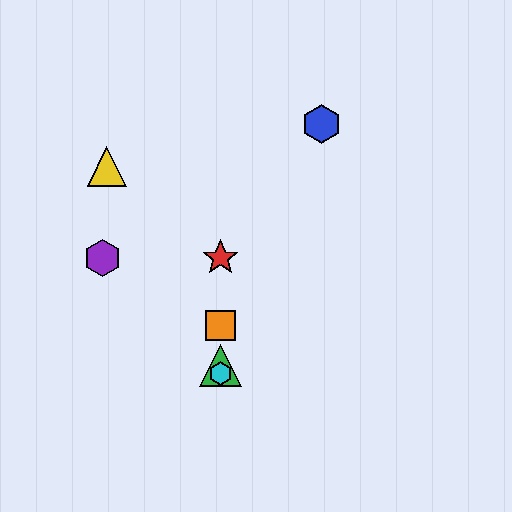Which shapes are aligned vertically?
The red star, the green triangle, the orange square, the cyan hexagon are aligned vertically.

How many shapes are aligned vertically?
4 shapes (the red star, the green triangle, the orange square, the cyan hexagon) are aligned vertically.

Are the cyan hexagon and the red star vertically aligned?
Yes, both are at x≈221.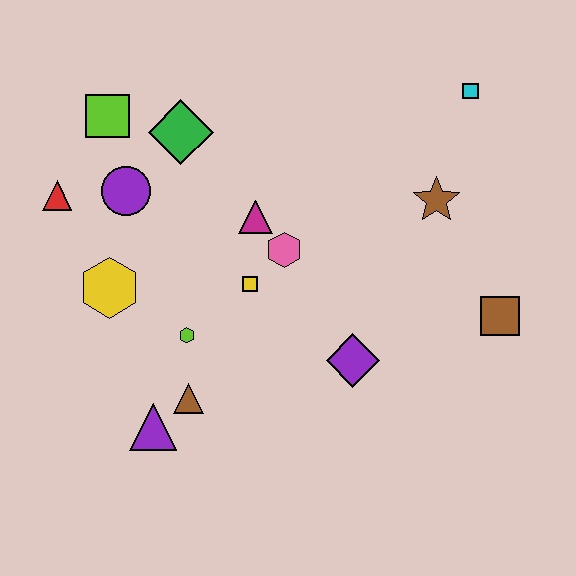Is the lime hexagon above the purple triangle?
Yes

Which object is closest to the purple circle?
The red triangle is closest to the purple circle.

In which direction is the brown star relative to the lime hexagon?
The brown star is to the right of the lime hexagon.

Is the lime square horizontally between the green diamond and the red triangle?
Yes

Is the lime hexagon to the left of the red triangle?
No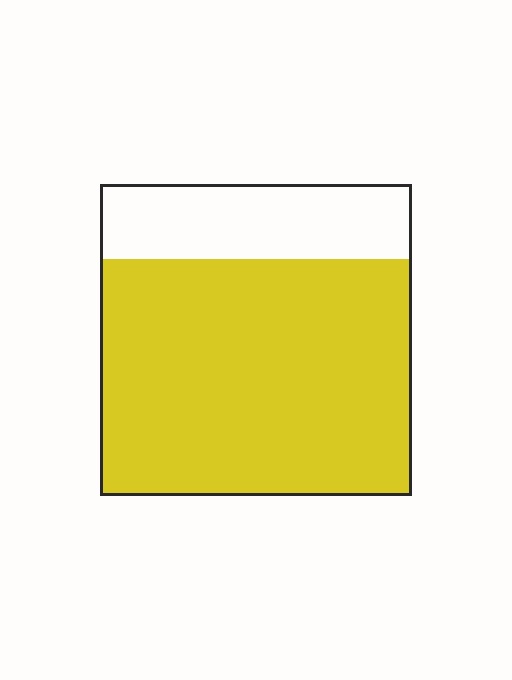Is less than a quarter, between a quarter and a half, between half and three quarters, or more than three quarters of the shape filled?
More than three quarters.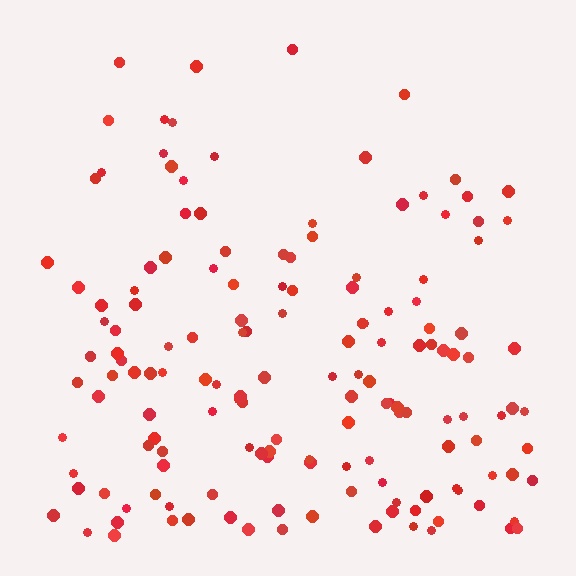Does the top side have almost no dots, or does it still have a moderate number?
Still a moderate number, just noticeably fewer than the bottom.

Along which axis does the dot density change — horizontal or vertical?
Vertical.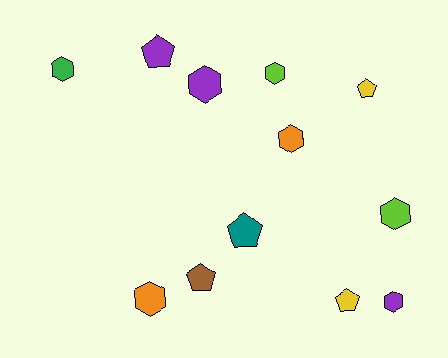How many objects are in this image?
There are 12 objects.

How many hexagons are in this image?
There are 7 hexagons.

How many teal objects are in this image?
There is 1 teal object.